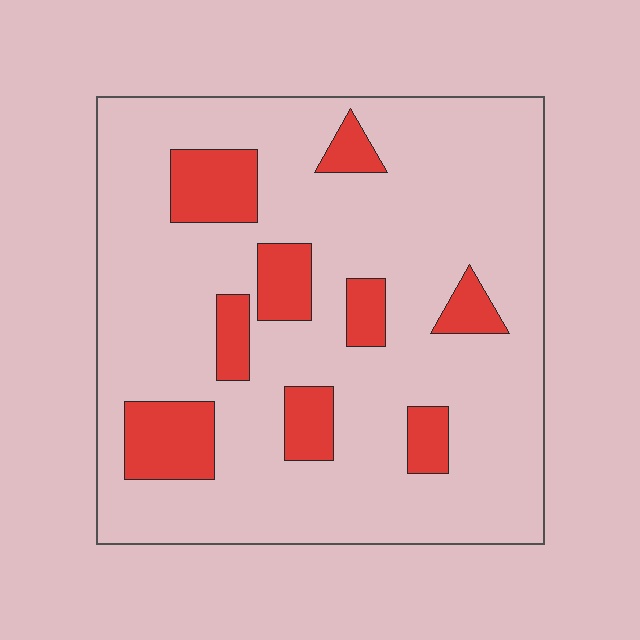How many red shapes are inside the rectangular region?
9.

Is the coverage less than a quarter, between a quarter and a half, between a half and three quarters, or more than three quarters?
Less than a quarter.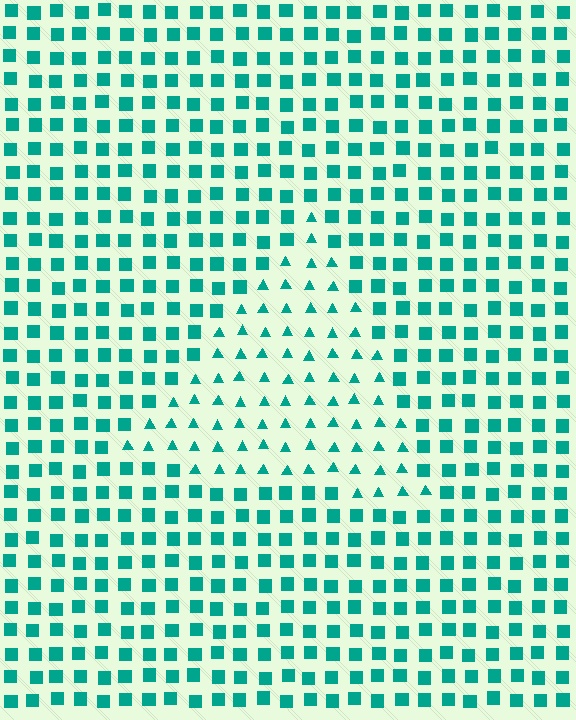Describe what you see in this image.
The image is filled with small teal elements arranged in a uniform grid. A triangle-shaped region contains triangles, while the surrounding area contains squares. The boundary is defined purely by the change in element shape.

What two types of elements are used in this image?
The image uses triangles inside the triangle region and squares outside it.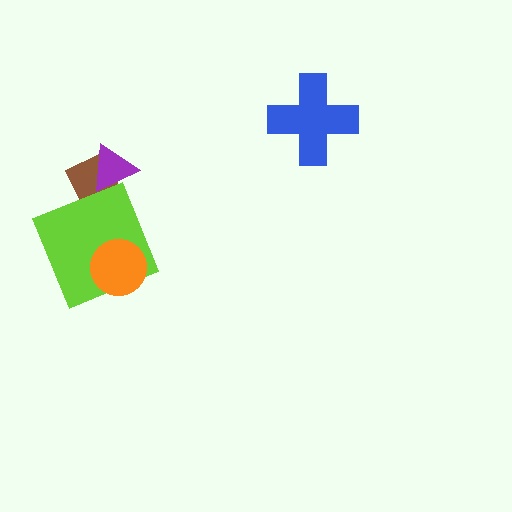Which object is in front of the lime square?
The orange circle is in front of the lime square.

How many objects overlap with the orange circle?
1 object overlaps with the orange circle.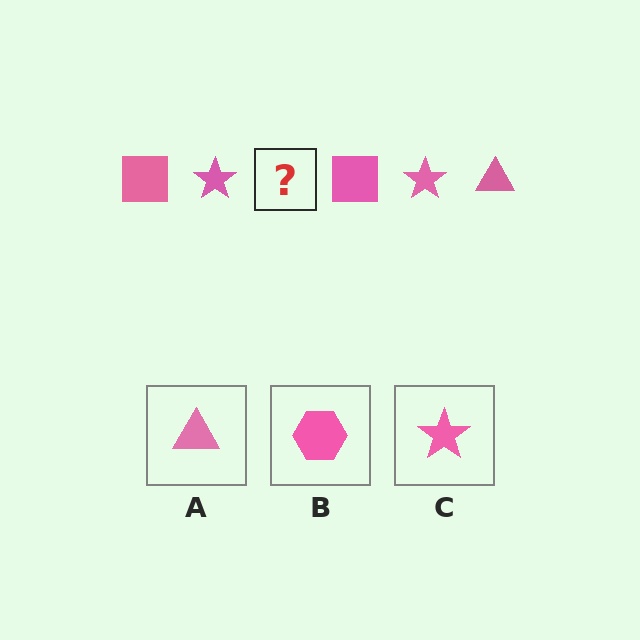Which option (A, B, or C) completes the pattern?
A.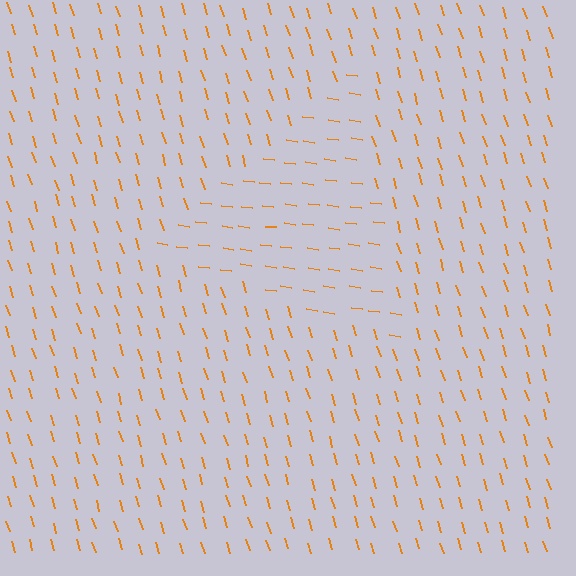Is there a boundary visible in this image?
Yes, there is a texture boundary formed by a change in line orientation.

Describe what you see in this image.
The image is filled with small orange line segments. A triangle region in the image has lines oriented differently from the surrounding lines, creating a visible texture boundary.